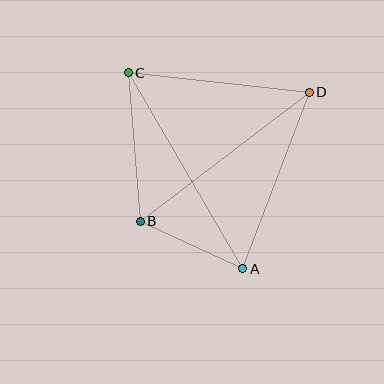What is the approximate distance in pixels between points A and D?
The distance between A and D is approximately 189 pixels.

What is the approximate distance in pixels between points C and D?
The distance between C and D is approximately 182 pixels.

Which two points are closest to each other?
Points A and B are closest to each other.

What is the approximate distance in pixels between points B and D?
The distance between B and D is approximately 213 pixels.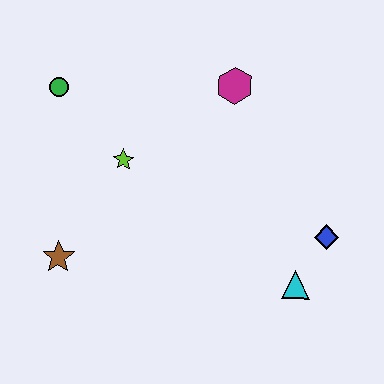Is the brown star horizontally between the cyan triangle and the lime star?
No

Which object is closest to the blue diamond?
The cyan triangle is closest to the blue diamond.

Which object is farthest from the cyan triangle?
The green circle is farthest from the cyan triangle.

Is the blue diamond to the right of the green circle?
Yes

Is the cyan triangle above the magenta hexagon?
No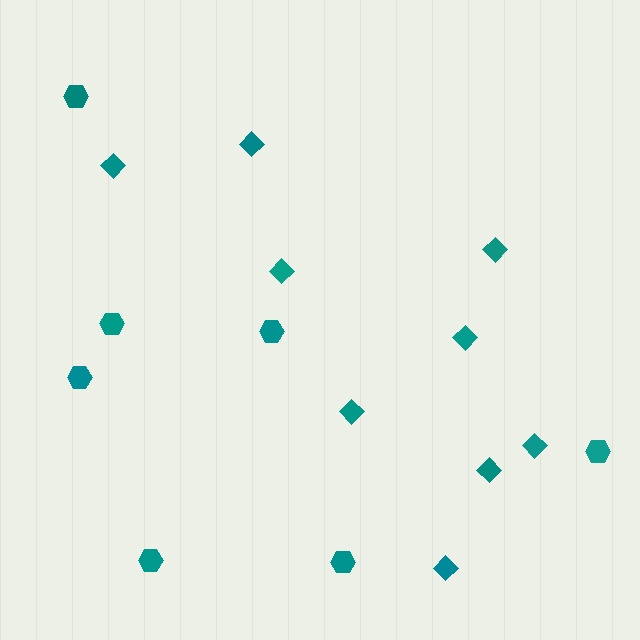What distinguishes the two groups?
There are 2 groups: one group of diamonds (9) and one group of hexagons (7).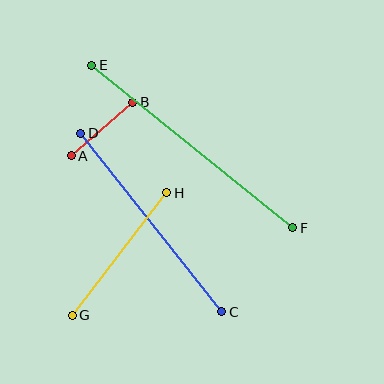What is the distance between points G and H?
The distance is approximately 155 pixels.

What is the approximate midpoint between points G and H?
The midpoint is at approximately (119, 254) pixels.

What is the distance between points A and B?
The distance is approximately 81 pixels.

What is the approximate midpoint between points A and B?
The midpoint is at approximately (102, 129) pixels.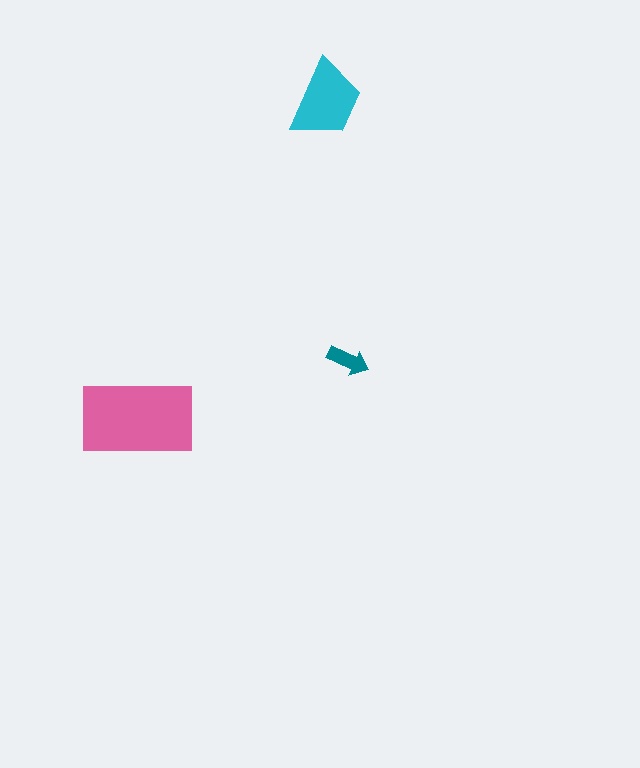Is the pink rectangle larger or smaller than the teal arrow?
Larger.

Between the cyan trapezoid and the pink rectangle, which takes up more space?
The pink rectangle.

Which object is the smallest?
The teal arrow.